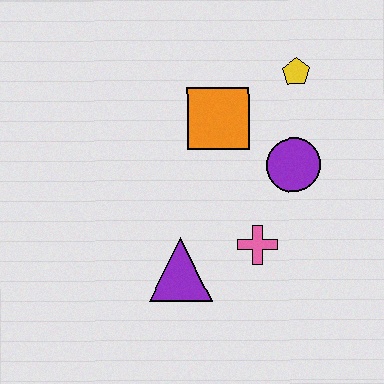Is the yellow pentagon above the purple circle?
Yes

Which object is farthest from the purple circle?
The purple triangle is farthest from the purple circle.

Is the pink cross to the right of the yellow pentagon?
No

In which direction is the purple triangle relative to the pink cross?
The purple triangle is to the left of the pink cross.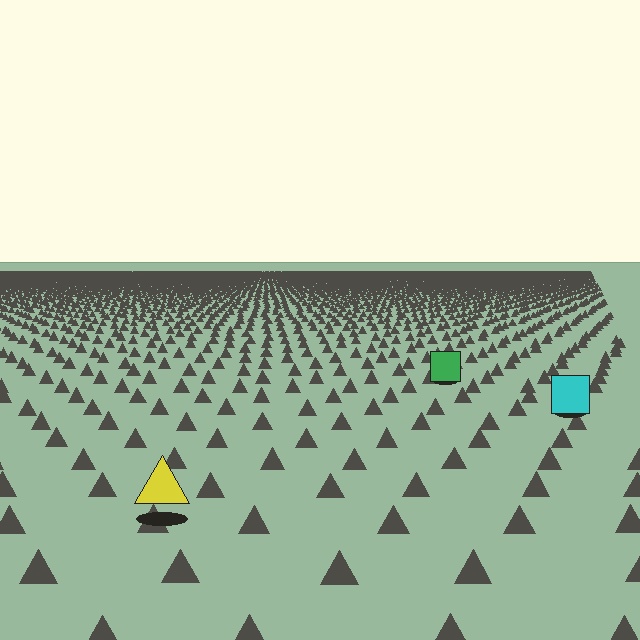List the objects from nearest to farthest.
From nearest to farthest: the yellow triangle, the cyan square, the green square.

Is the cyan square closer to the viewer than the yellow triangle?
No. The yellow triangle is closer — you can tell from the texture gradient: the ground texture is coarser near it.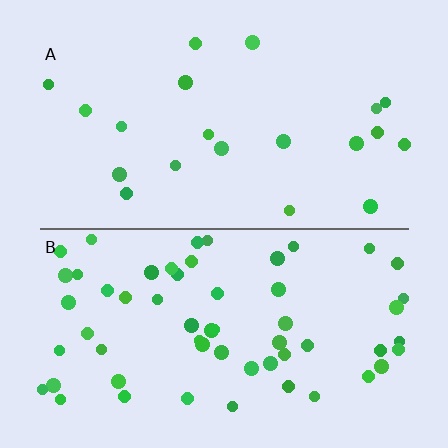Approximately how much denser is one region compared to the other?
Approximately 2.8× — region B over region A.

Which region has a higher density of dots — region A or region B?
B (the bottom).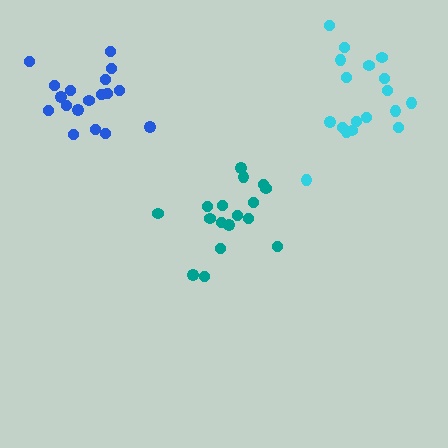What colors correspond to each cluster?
The clusters are colored: teal, blue, cyan.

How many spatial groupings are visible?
There are 3 spatial groupings.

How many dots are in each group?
Group 1: 17 dots, Group 2: 18 dots, Group 3: 18 dots (53 total).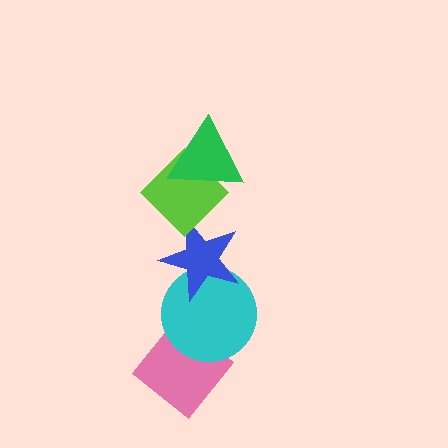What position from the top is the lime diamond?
The lime diamond is 2nd from the top.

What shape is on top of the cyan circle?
The blue star is on top of the cyan circle.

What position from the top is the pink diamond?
The pink diamond is 5th from the top.